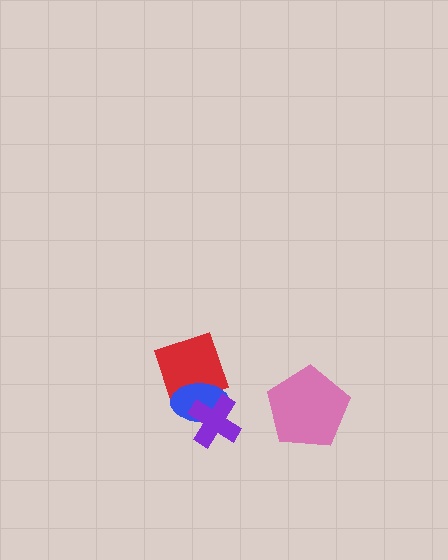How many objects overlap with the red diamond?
2 objects overlap with the red diamond.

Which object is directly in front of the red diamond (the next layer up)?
The blue ellipse is directly in front of the red diamond.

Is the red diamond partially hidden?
Yes, it is partially covered by another shape.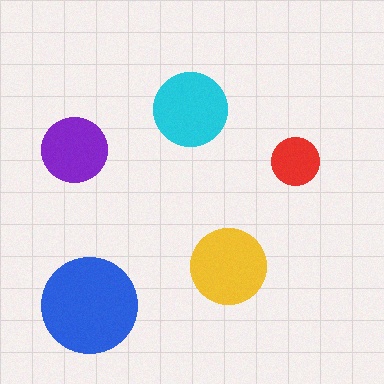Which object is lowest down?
The blue circle is bottommost.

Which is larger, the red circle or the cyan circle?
The cyan one.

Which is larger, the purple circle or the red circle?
The purple one.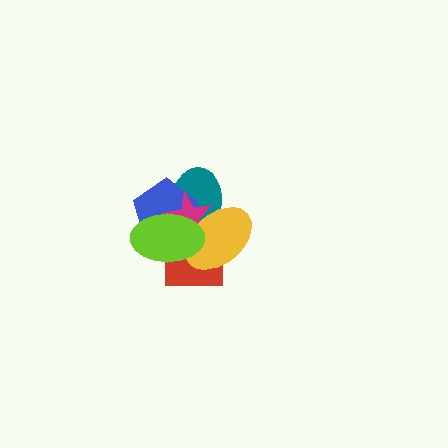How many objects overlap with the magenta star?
4 objects overlap with the magenta star.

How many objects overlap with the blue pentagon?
4 objects overlap with the blue pentagon.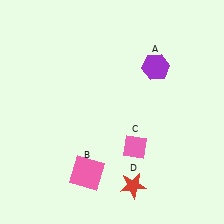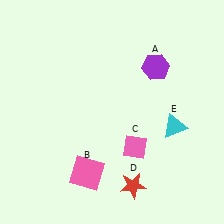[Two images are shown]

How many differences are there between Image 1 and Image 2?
There is 1 difference between the two images.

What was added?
A cyan triangle (E) was added in Image 2.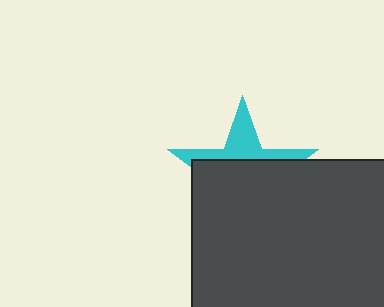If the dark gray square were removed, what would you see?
You would see the complete cyan star.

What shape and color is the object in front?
The object in front is a dark gray square.